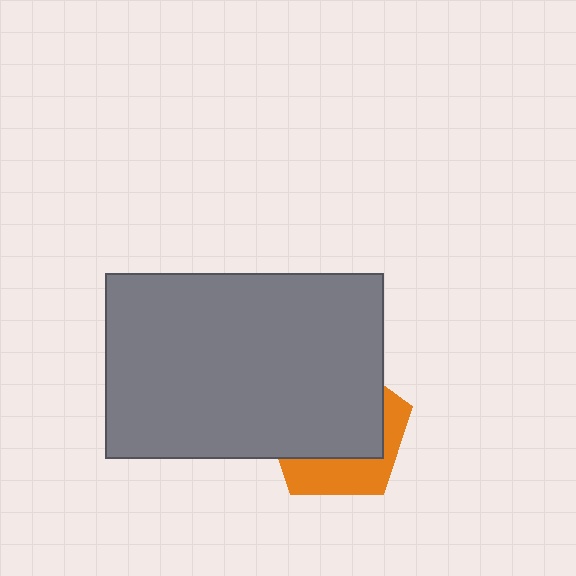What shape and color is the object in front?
The object in front is a gray rectangle.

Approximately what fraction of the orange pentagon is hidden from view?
Roughly 66% of the orange pentagon is hidden behind the gray rectangle.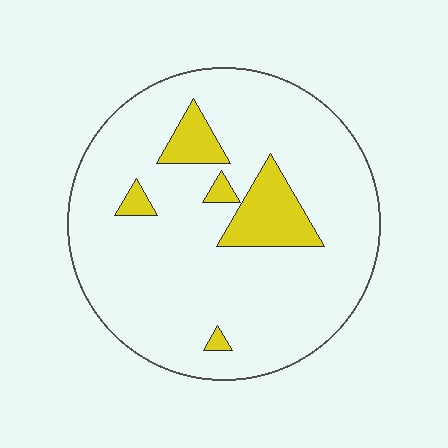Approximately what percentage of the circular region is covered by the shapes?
Approximately 10%.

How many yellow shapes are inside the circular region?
5.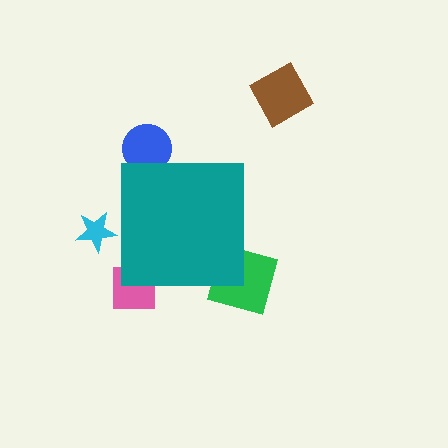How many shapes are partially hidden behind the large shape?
4 shapes are partially hidden.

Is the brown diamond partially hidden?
No, the brown diamond is fully visible.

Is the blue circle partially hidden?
Yes, the blue circle is partially hidden behind the teal square.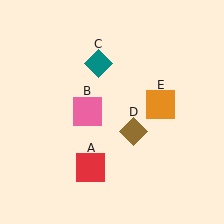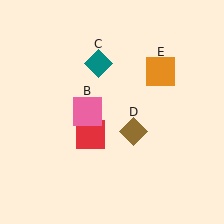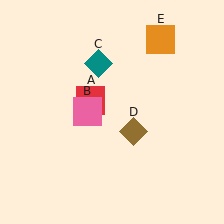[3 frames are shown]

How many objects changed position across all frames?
2 objects changed position: red square (object A), orange square (object E).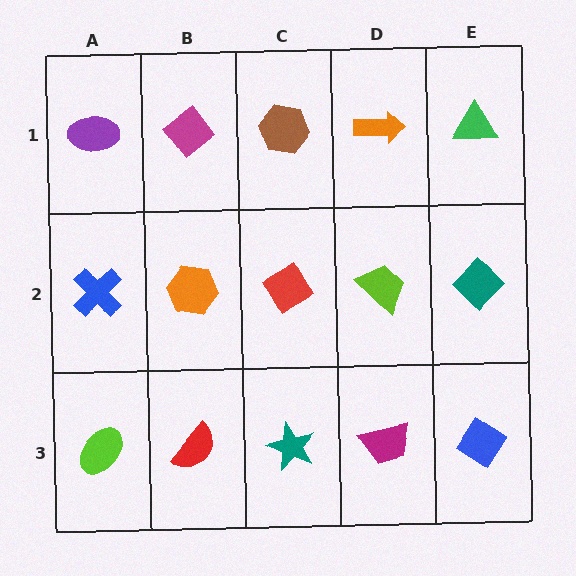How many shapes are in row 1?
5 shapes.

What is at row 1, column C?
A brown hexagon.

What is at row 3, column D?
A magenta trapezoid.